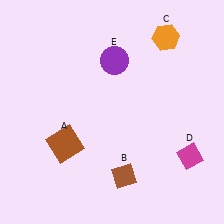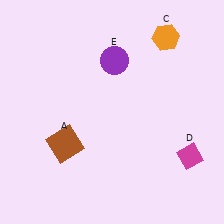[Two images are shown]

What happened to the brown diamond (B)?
The brown diamond (B) was removed in Image 2. It was in the bottom-right area of Image 1.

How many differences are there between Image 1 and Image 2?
There is 1 difference between the two images.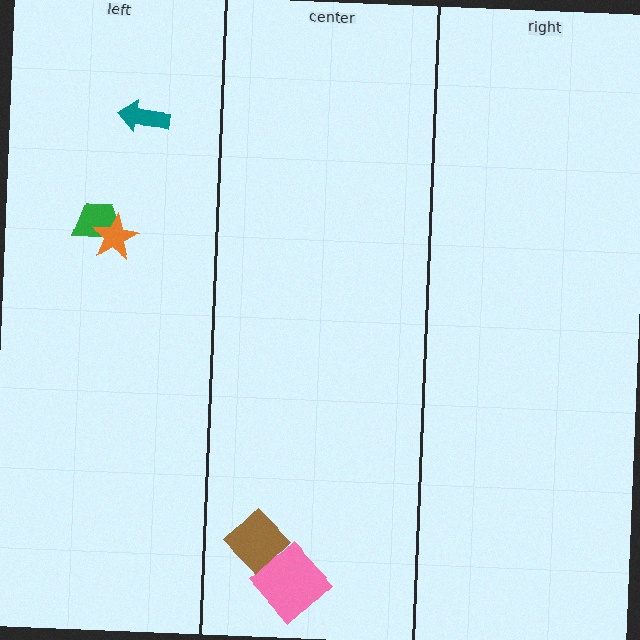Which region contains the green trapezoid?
The left region.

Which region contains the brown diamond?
The center region.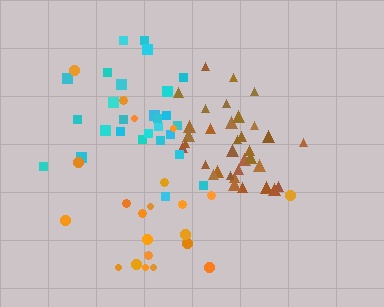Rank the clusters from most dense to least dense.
brown, cyan, orange.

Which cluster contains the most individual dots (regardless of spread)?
Brown (34).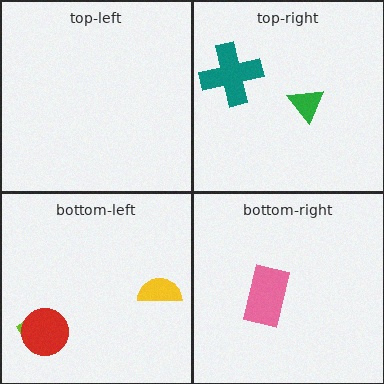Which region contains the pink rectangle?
The bottom-right region.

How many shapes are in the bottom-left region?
3.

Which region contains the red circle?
The bottom-left region.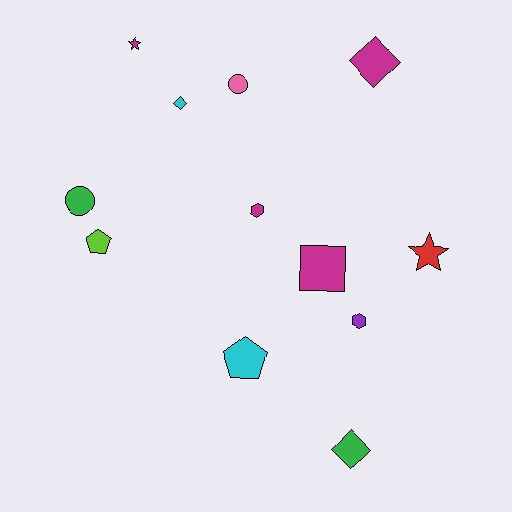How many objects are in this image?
There are 12 objects.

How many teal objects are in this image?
There are no teal objects.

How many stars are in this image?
There are 2 stars.